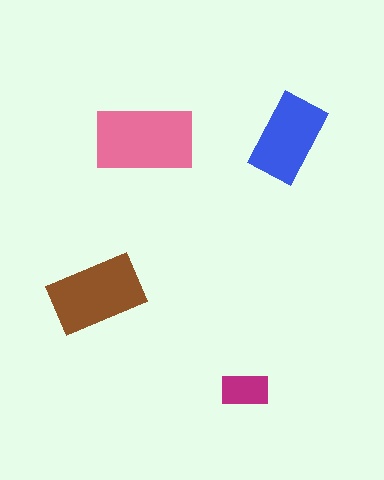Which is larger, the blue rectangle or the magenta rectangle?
The blue one.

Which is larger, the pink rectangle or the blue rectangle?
The pink one.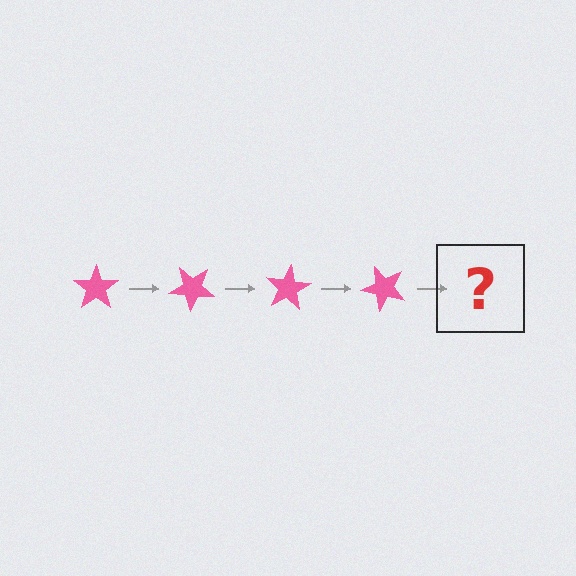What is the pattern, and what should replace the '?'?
The pattern is that the star rotates 40 degrees each step. The '?' should be a pink star rotated 160 degrees.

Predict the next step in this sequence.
The next step is a pink star rotated 160 degrees.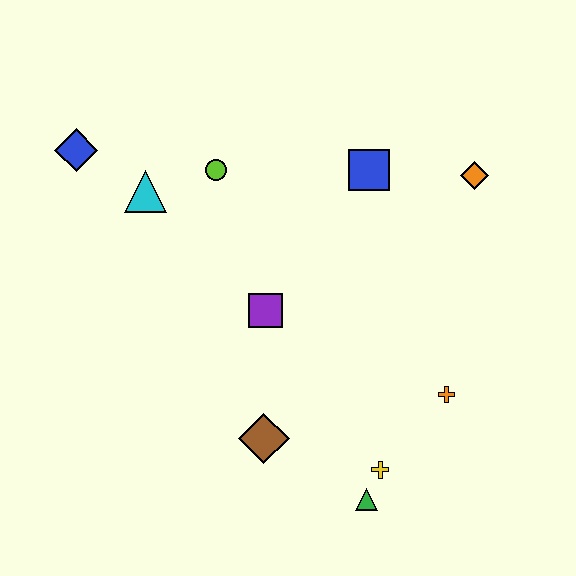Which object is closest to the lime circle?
The cyan triangle is closest to the lime circle.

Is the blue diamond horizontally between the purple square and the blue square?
No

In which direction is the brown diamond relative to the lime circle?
The brown diamond is below the lime circle.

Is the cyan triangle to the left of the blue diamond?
No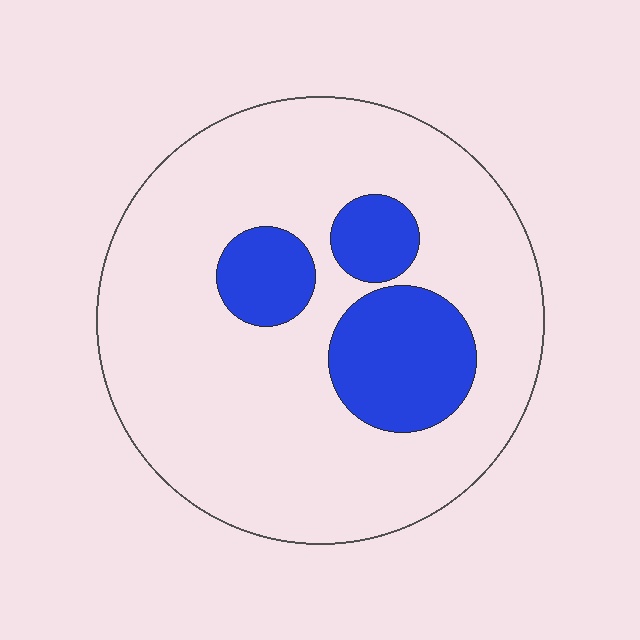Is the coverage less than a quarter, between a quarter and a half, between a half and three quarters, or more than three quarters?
Less than a quarter.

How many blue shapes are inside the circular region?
3.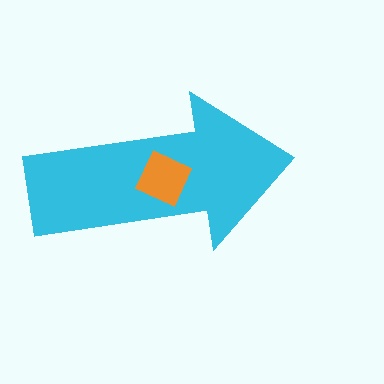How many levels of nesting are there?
2.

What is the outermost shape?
The cyan arrow.